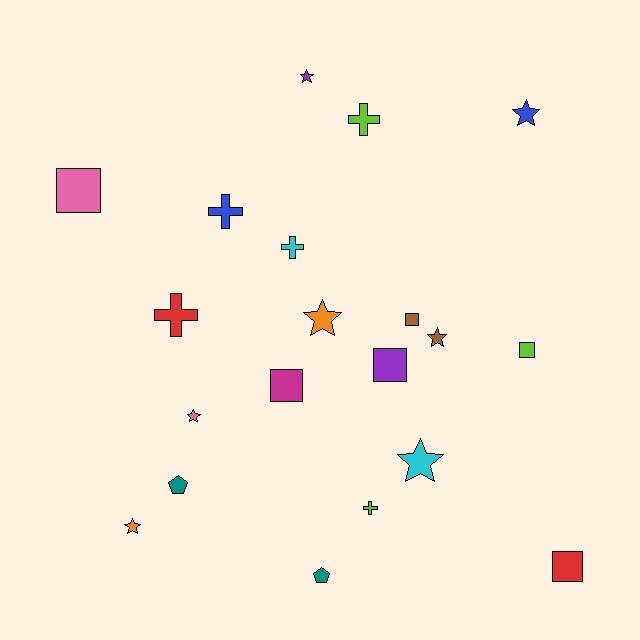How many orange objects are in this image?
There are 2 orange objects.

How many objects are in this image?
There are 20 objects.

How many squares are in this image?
There are 6 squares.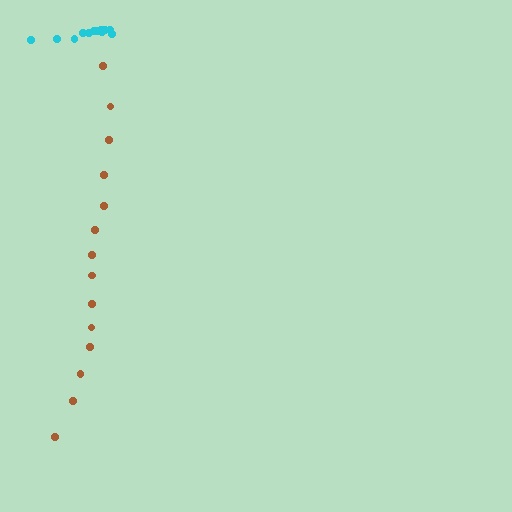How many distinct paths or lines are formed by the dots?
There are 2 distinct paths.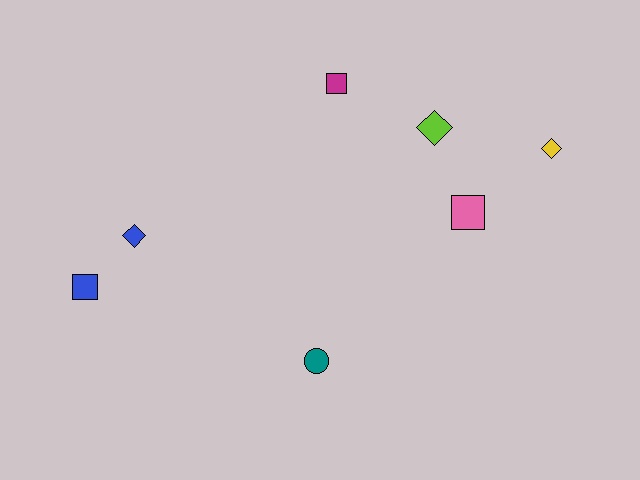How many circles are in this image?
There is 1 circle.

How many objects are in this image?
There are 7 objects.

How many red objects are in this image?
There are no red objects.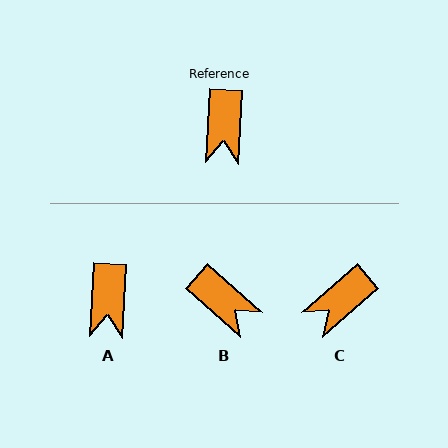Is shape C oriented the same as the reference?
No, it is off by about 45 degrees.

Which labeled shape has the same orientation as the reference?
A.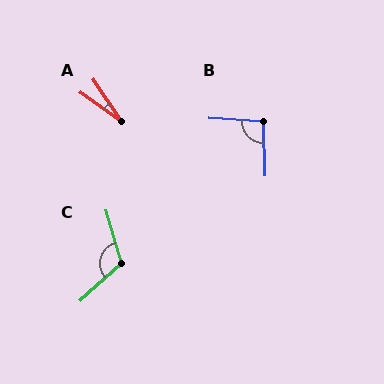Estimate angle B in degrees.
Approximately 95 degrees.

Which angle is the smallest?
A, at approximately 20 degrees.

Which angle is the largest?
C, at approximately 116 degrees.